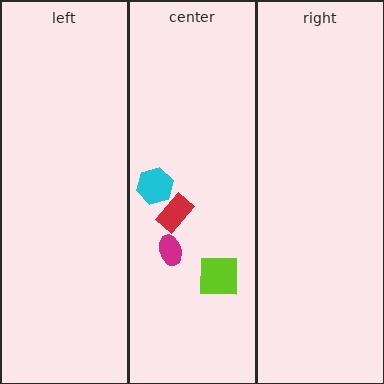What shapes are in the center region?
The magenta ellipse, the cyan hexagon, the lime square, the red rectangle.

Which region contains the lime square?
The center region.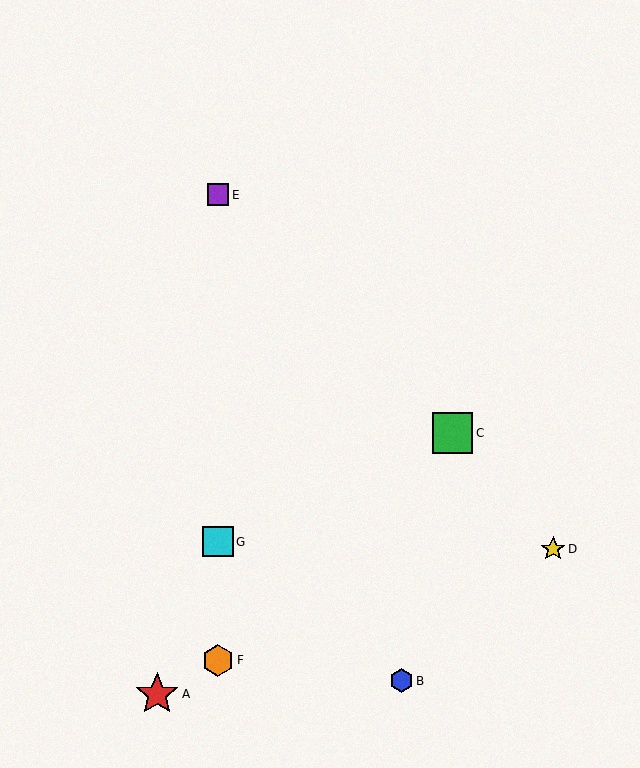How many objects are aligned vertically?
3 objects (E, F, G) are aligned vertically.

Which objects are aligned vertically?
Objects E, F, G are aligned vertically.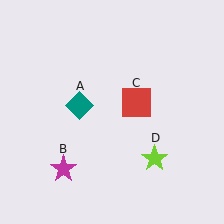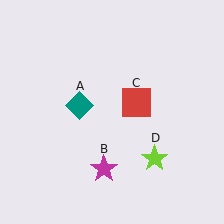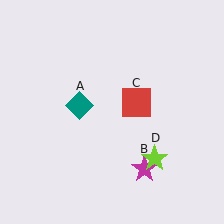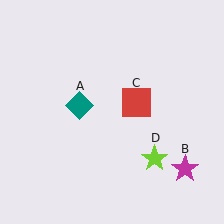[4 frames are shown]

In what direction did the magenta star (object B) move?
The magenta star (object B) moved right.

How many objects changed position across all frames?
1 object changed position: magenta star (object B).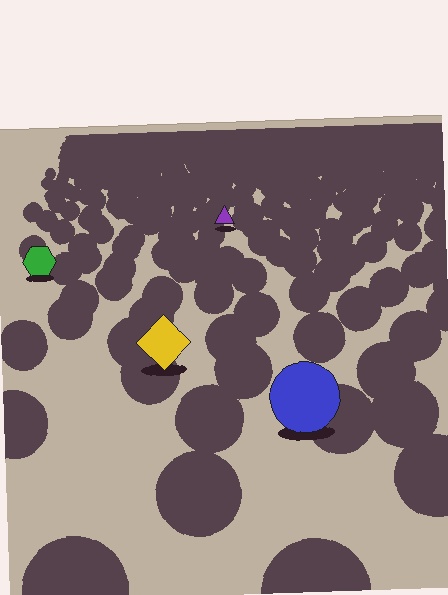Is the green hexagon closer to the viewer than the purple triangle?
Yes. The green hexagon is closer — you can tell from the texture gradient: the ground texture is coarser near it.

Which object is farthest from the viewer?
The purple triangle is farthest from the viewer. It appears smaller and the ground texture around it is denser.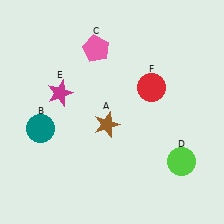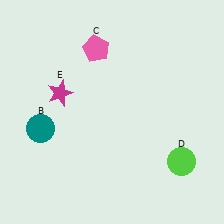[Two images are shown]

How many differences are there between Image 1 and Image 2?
There are 2 differences between the two images.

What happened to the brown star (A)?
The brown star (A) was removed in Image 2. It was in the bottom-left area of Image 1.